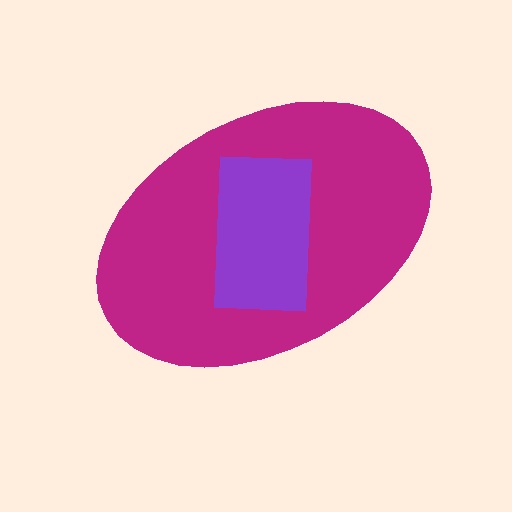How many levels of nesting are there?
2.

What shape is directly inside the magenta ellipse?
The purple rectangle.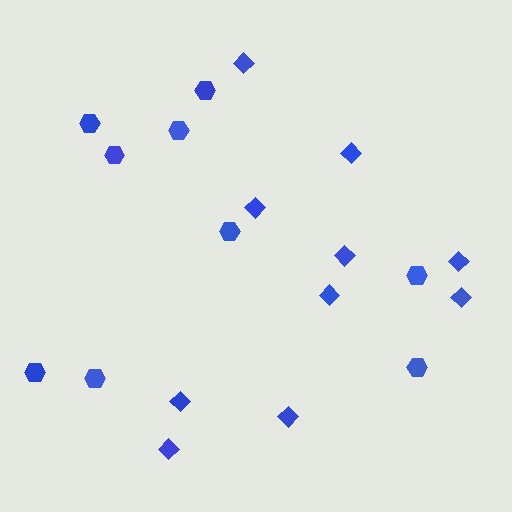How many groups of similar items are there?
There are 2 groups: one group of hexagons (9) and one group of diamonds (10).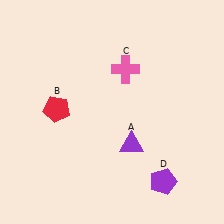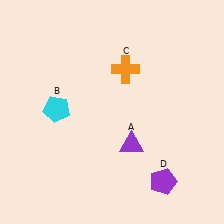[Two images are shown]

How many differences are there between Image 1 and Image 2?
There are 2 differences between the two images.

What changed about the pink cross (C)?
In Image 1, C is pink. In Image 2, it changed to orange.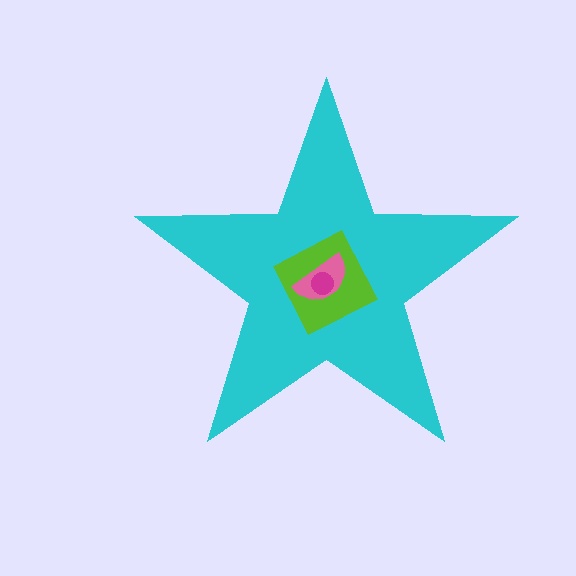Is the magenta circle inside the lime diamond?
Yes.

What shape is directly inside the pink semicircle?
The magenta circle.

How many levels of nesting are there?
4.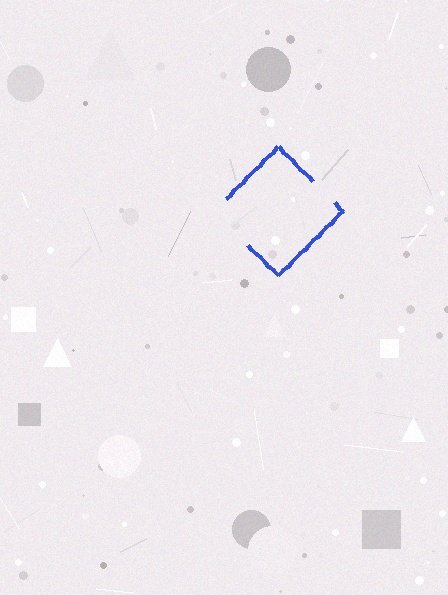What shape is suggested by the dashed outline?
The dashed outline suggests a diamond.